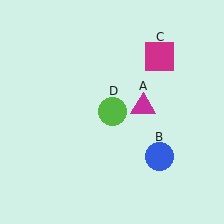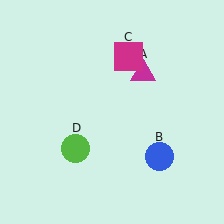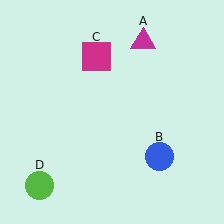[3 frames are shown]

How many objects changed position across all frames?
3 objects changed position: magenta triangle (object A), magenta square (object C), lime circle (object D).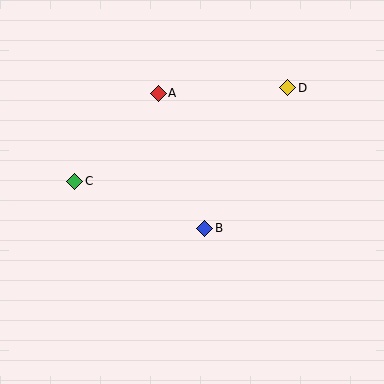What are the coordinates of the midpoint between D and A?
The midpoint between D and A is at (223, 90).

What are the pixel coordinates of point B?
Point B is at (205, 228).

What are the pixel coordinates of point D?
Point D is at (288, 88).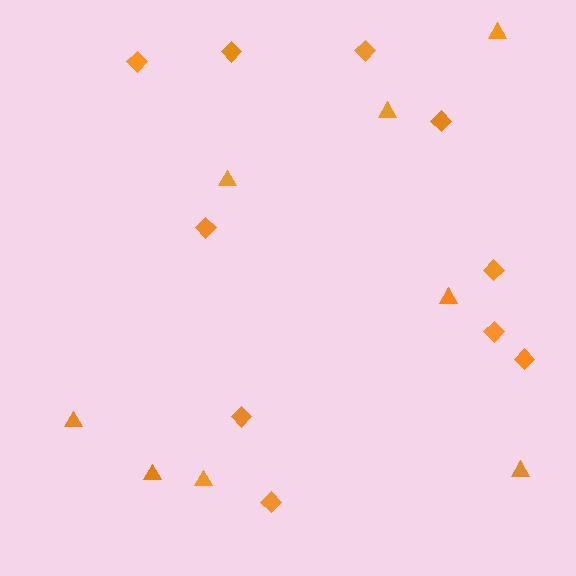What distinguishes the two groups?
There are 2 groups: one group of triangles (8) and one group of diamonds (10).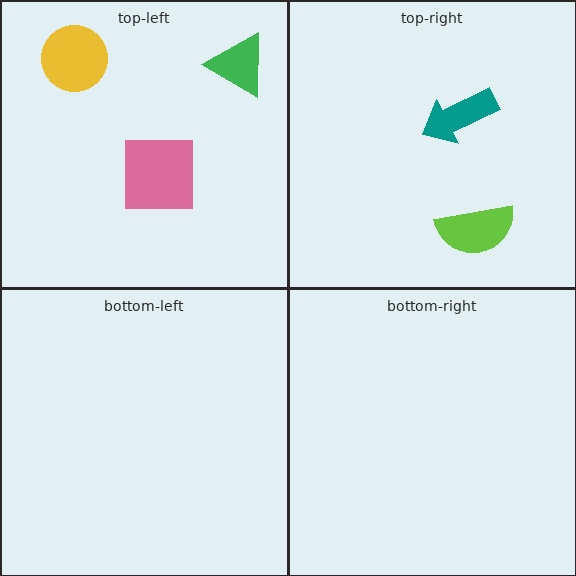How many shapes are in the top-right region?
2.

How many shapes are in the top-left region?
3.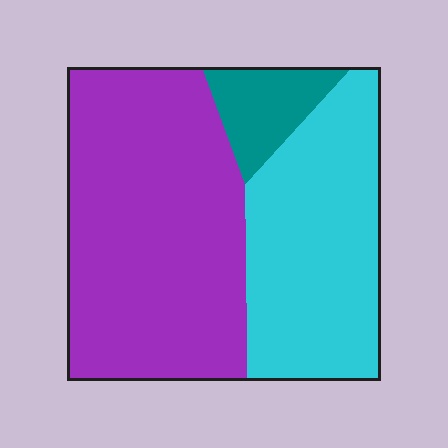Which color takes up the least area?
Teal, at roughly 10%.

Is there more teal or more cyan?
Cyan.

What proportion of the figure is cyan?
Cyan covers about 35% of the figure.